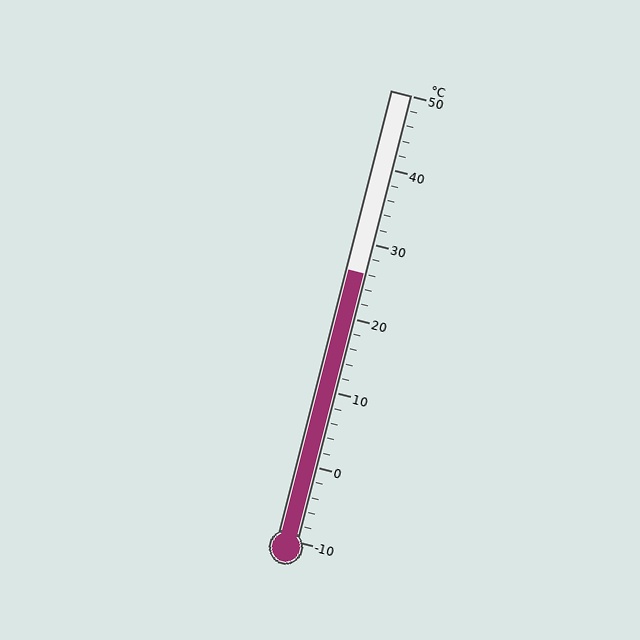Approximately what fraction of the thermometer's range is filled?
The thermometer is filled to approximately 60% of its range.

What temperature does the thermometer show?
The thermometer shows approximately 26°C.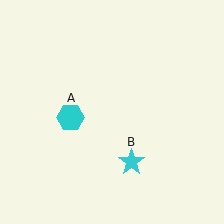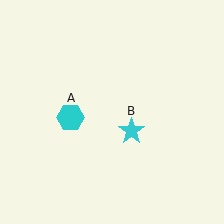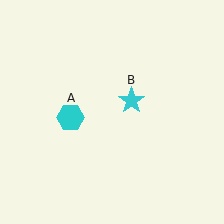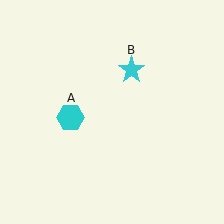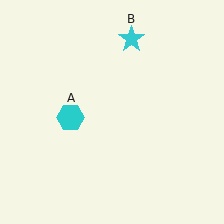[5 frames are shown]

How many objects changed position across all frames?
1 object changed position: cyan star (object B).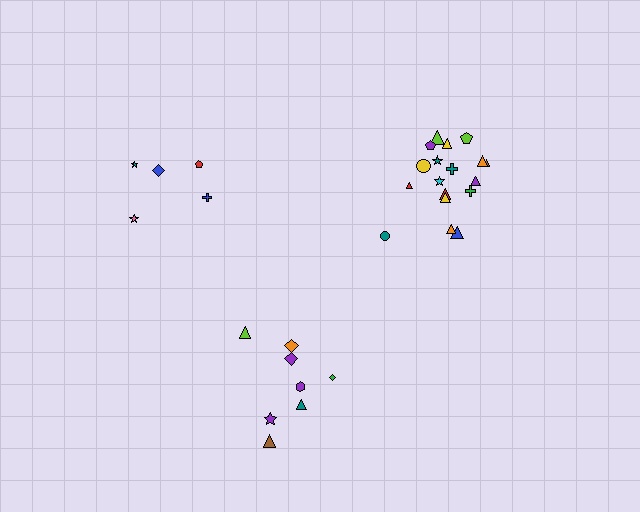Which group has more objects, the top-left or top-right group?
The top-right group.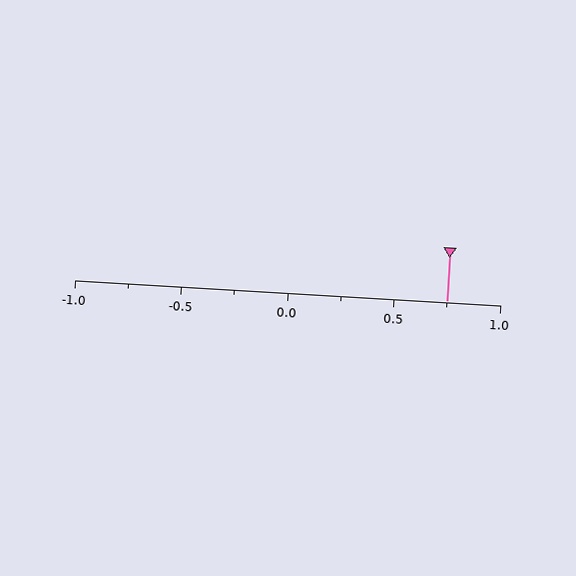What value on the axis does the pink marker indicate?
The marker indicates approximately 0.75.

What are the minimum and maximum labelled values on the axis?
The axis runs from -1.0 to 1.0.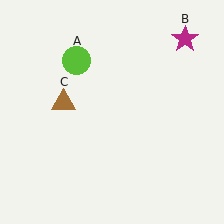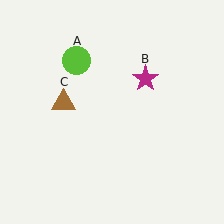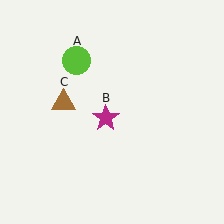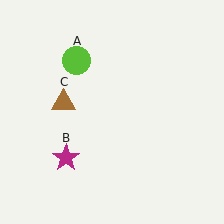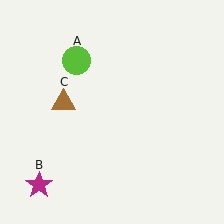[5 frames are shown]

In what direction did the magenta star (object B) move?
The magenta star (object B) moved down and to the left.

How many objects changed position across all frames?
1 object changed position: magenta star (object B).